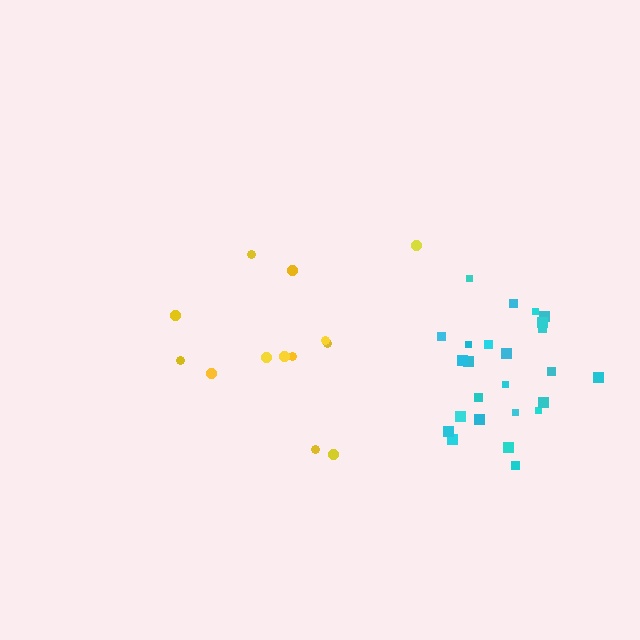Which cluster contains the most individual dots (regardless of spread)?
Cyan (25).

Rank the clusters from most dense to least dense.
cyan, yellow.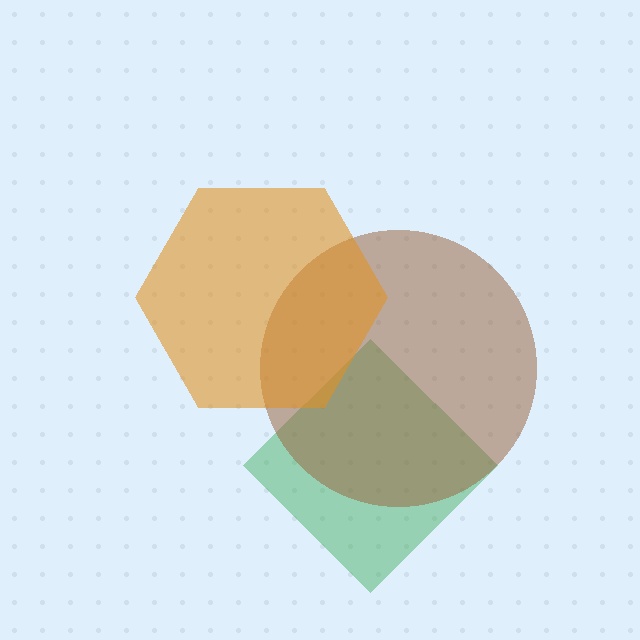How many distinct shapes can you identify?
There are 3 distinct shapes: a green diamond, a brown circle, an orange hexagon.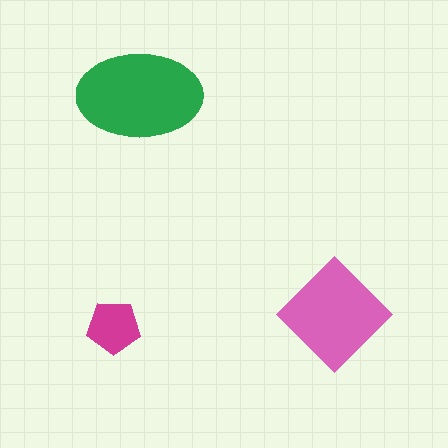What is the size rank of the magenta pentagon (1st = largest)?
3rd.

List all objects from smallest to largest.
The magenta pentagon, the pink diamond, the green ellipse.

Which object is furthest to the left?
The magenta pentagon is leftmost.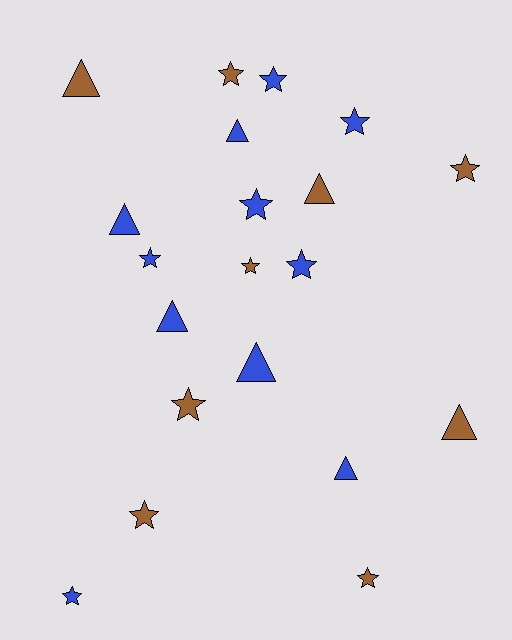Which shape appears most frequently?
Star, with 12 objects.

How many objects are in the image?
There are 20 objects.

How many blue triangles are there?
There are 5 blue triangles.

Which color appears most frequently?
Blue, with 11 objects.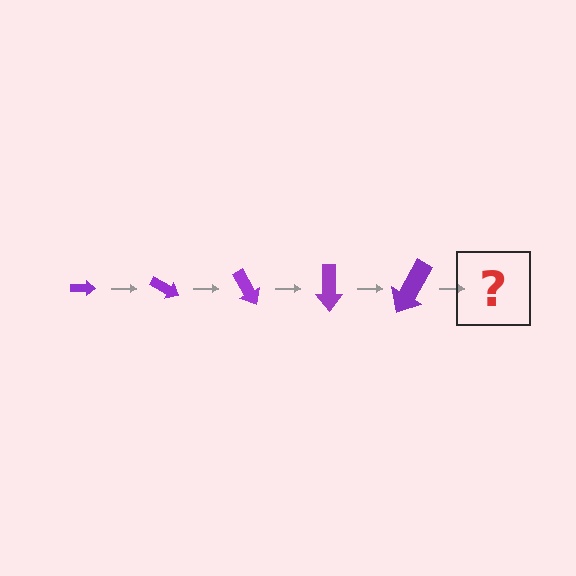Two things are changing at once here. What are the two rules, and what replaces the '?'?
The two rules are that the arrow grows larger each step and it rotates 30 degrees each step. The '?' should be an arrow, larger than the previous one and rotated 150 degrees from the start.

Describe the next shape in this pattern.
It should be an arrow, larger than the previous one and rotated 150 degrees from the start.